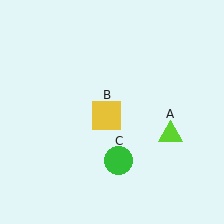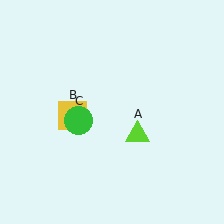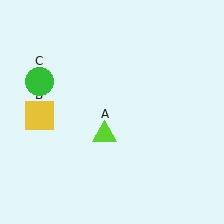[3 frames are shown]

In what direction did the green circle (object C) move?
The green circle (object C) moved up and to the left.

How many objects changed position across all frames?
3 objects changed position: lime triangle (object A), yellow square (object B), green circle (object C).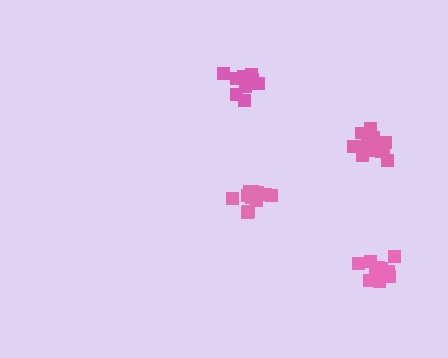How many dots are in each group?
Group 1: 14 dots, Group 2: 13 dots, Group 3: 12 dots, Group 4: 15 dots (54 total).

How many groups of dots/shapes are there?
There are 4 groups.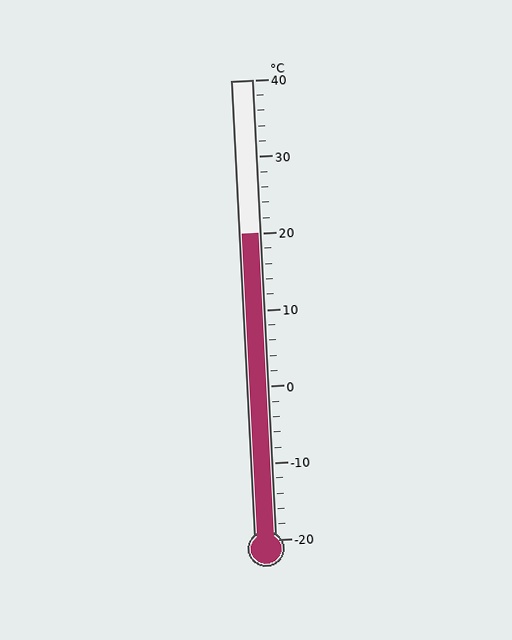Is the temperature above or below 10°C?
The temperature is above 10°C.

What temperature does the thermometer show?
The thermometer shows approximately 20°C.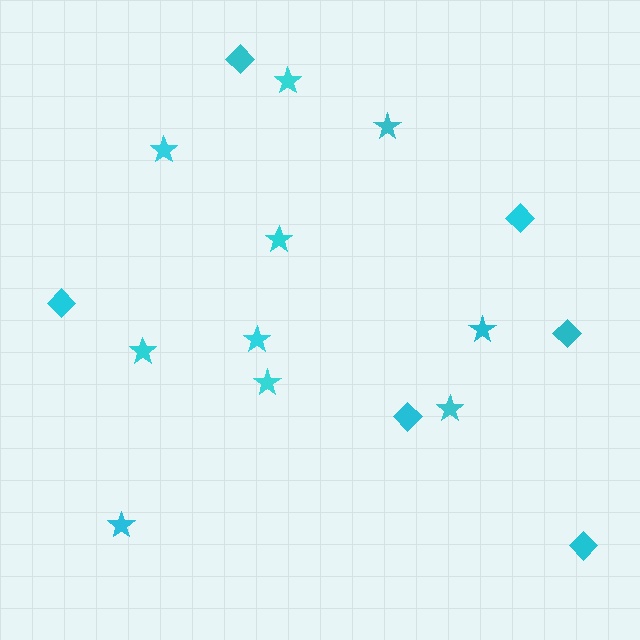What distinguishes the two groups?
There are 2 groups: one group of diamonds (6) and one group of stars (10).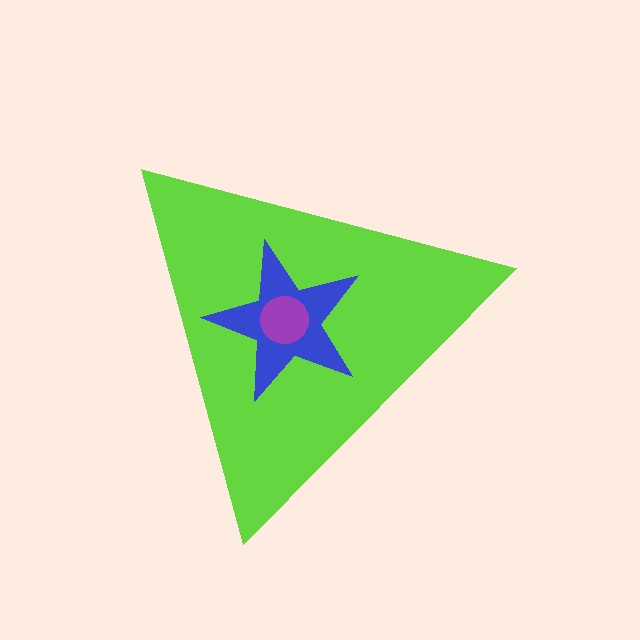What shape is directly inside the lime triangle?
The blue star.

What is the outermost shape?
The lime triangle.